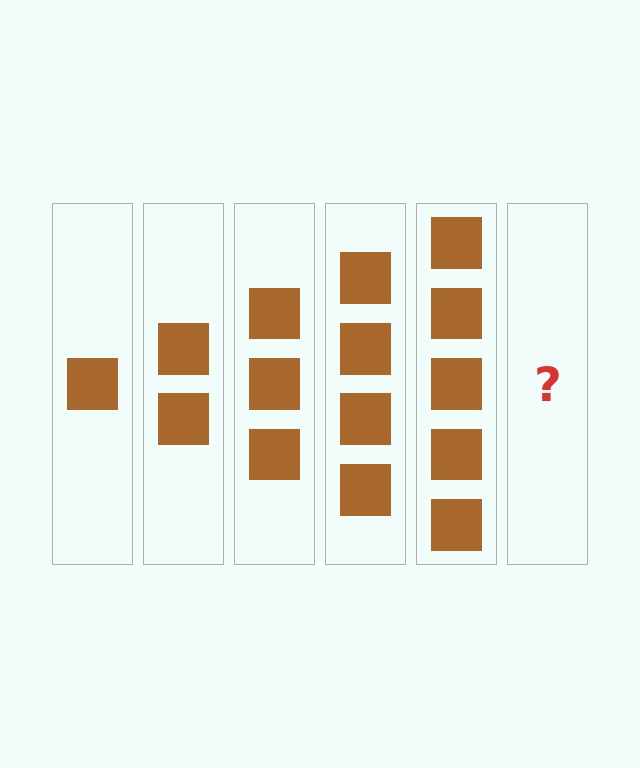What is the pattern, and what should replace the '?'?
The pattern is that each step adds one more square. The '?' should be 6 squares.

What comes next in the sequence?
The next element should be 6 squares.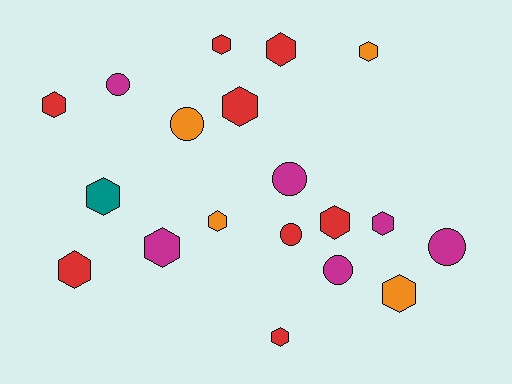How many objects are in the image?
There are 19 objects.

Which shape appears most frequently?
Hexagon, with 13 objects.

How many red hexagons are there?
There are 7 red hexagons.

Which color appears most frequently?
Red, with 8 objects.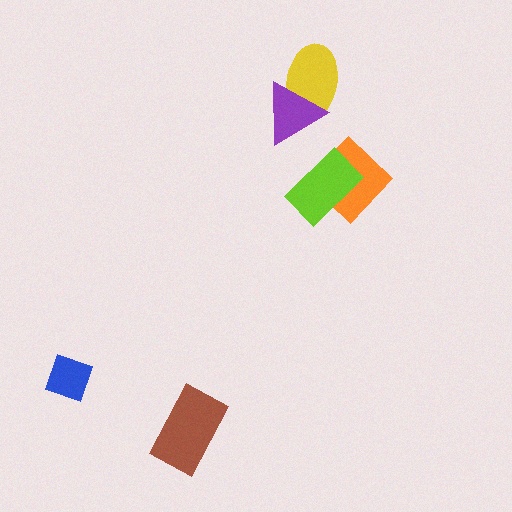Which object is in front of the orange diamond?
The lime rectangle is in front of the orange diamond.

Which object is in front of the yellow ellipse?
The purple triangle is in front of the yellow ellipse.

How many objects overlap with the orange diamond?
1 object overlaps with the orange diamond.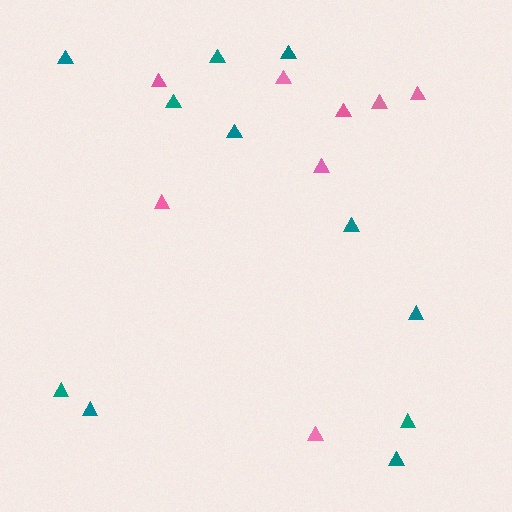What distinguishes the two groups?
There are 2 groups: one group of teal triangles (11) and one group of pink triangles (8).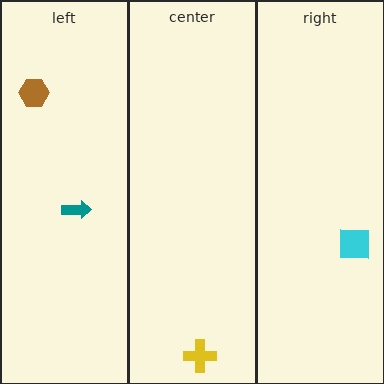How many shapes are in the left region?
2.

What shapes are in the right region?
The cyan square.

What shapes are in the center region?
The yellow cross.